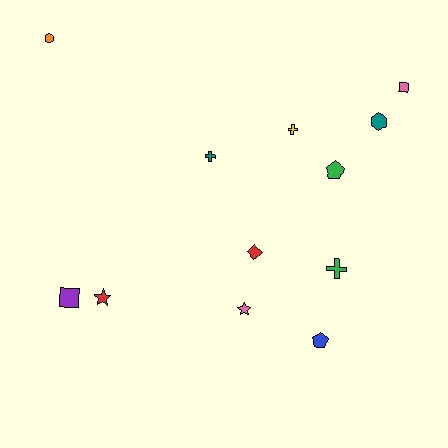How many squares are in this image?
There are 2 squares.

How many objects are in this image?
There are 12 objects.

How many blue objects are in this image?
There is 1 blue object.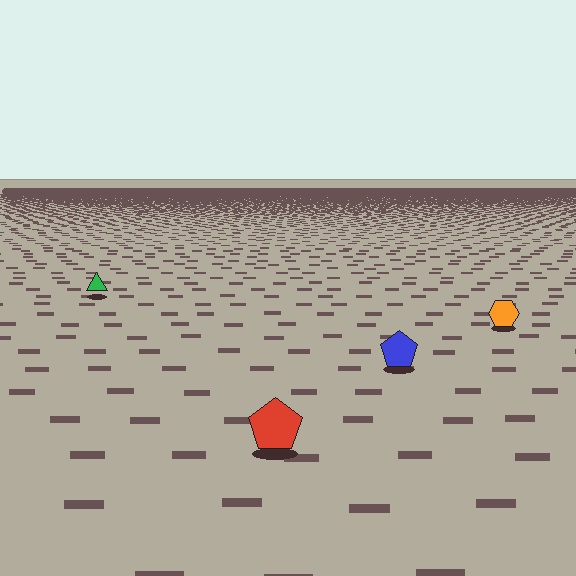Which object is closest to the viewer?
The red pentagon is closest. The texture marks near it are larger and more spread out.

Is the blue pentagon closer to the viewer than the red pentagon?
No. The red pentagon is closer — you can tell from the texture gradient: the ground texture is coarser near it.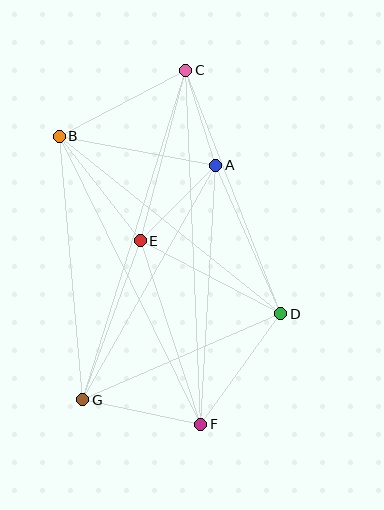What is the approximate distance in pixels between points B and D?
The distance between B and D is approximately 284 pixels.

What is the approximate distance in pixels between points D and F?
The distance between D and F is approximately 137 pixels.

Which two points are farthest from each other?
Points C and F are farthest from each other.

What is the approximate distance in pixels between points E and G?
The distance between E and G is approximately 169 pixels.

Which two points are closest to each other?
Points A and C are closest to each other.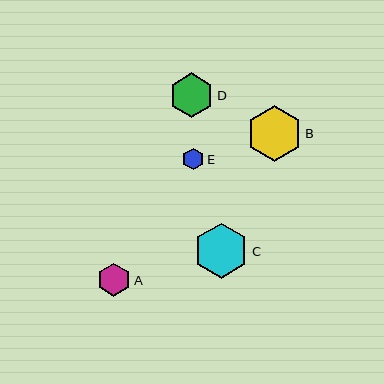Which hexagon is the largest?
Hexagon B is the largest with a size of approximately 56 pixels.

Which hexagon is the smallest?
Hexagon E is the smallest with a size of approximately 21 pixels.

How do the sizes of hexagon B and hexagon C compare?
Hexagon B and hexagon C are approximately the same size.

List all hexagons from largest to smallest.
From largest to smallest: B, C, D, A, E.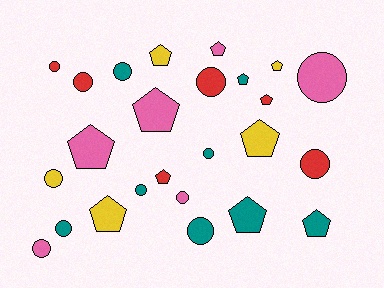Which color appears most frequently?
Teal, with 8 objects.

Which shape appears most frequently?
Circle, with 13 objects.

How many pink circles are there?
There are 3 pink circles.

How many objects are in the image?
There are 25 objects.